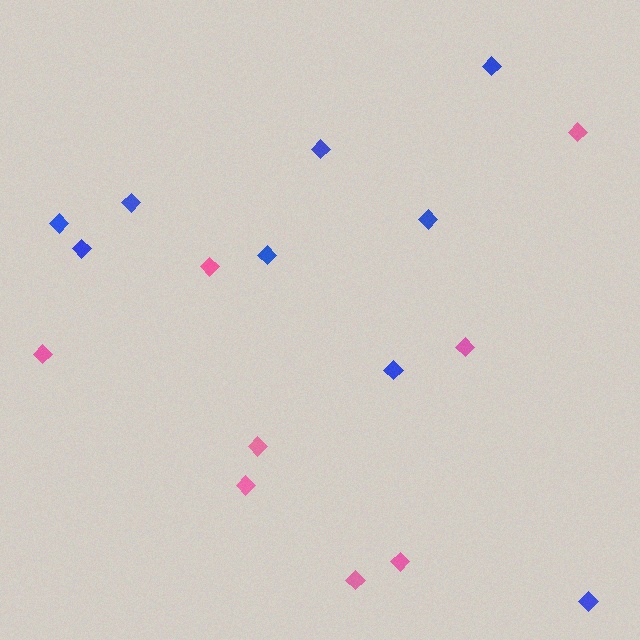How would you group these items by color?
There are 2 groups: one group of pink diamonds (8) and one group of blue diamonds (9).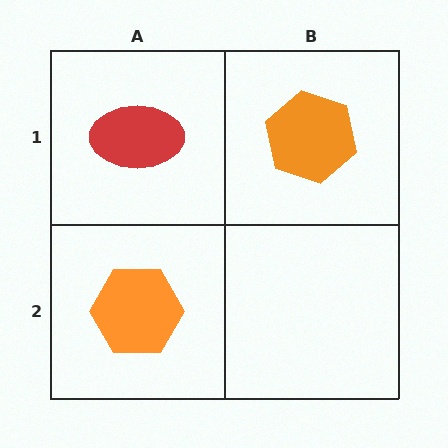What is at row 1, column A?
A red ellipse.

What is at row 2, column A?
An orange hexagon.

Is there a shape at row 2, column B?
No, that cell is empty.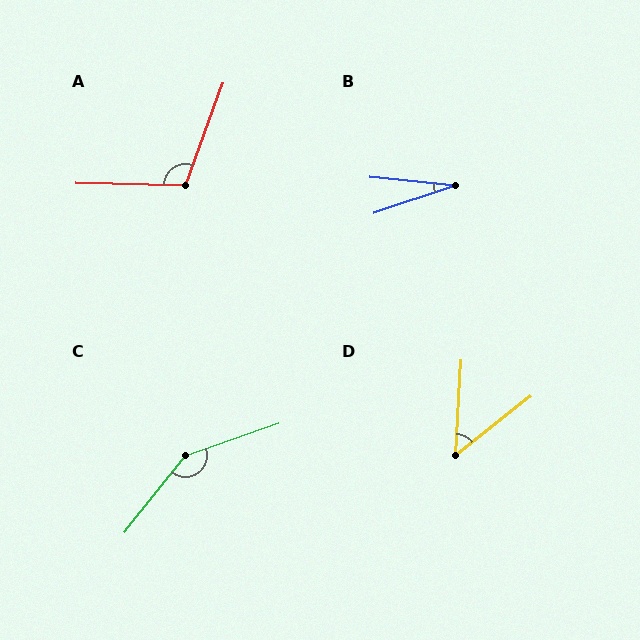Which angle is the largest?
C, at approximately 147 degrees.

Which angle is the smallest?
B, at approximately 24 degrees.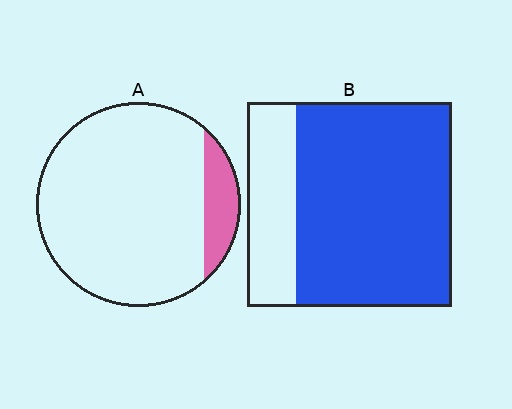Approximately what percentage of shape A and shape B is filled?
A is approximately 10% and B is approximately 75%.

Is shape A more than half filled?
No.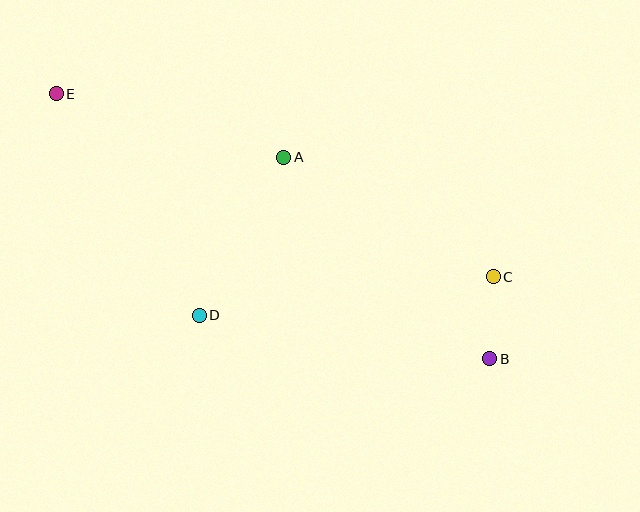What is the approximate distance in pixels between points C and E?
The distance between C and E is approximately 474 pixels.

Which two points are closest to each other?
Points B and C are closest to each other.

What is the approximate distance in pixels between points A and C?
The distance between A and C is approximately 241 pixels.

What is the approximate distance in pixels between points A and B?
The distance between A and B is approximately 288 pixels.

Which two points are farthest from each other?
Points B and E are farthest from each other.